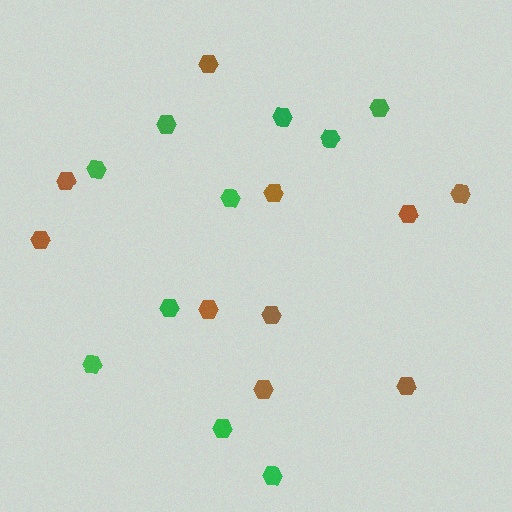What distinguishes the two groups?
There are 2 groups: one group of green hexagons (10) and one group of brown hexagons (10).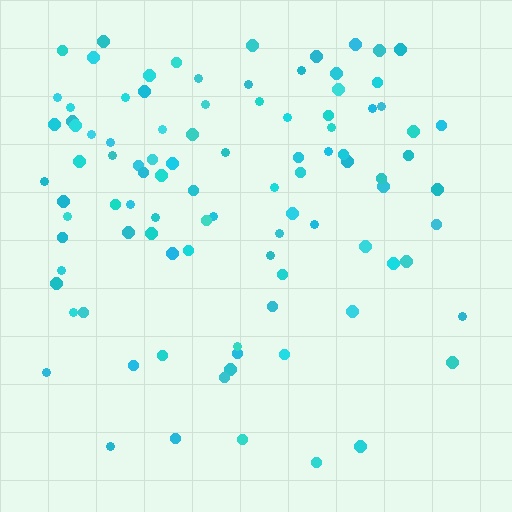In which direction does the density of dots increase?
From bottom to top, with the top side densest.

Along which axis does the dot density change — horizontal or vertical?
Vertical.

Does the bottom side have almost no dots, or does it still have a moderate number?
Still a moderate number, just noticeably fewer than the top.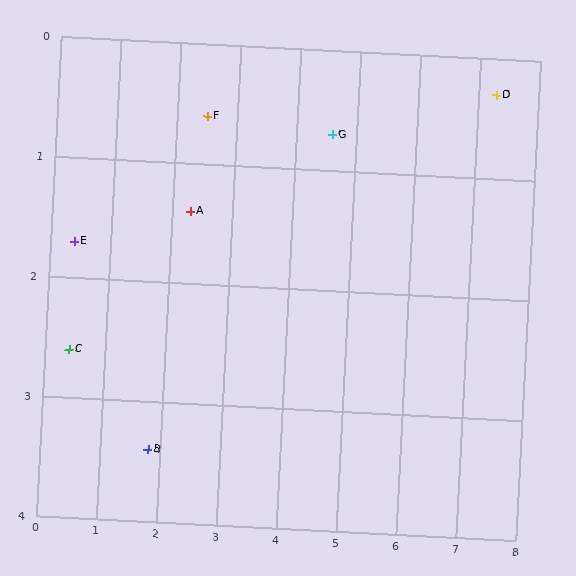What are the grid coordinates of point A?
Point A is at approximately (2.3, 1.4).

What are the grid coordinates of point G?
Point G is at approximately (4.6, 0.7).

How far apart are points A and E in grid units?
Points A and E are about 1.9 grid units apart.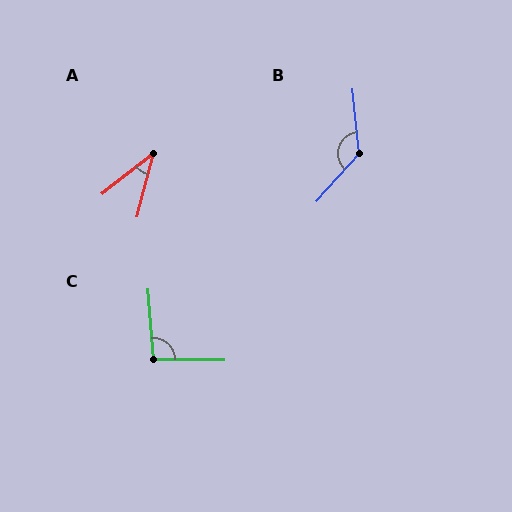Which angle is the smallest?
A, at approximately 37 degrees.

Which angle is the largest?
B, at approximately 132 degrees.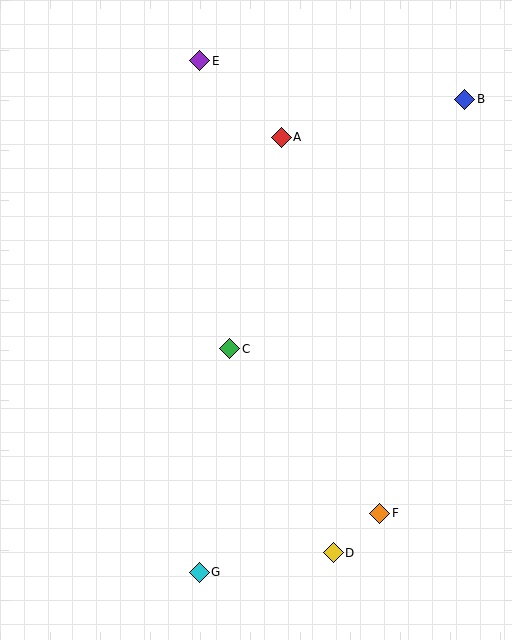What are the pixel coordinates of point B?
Point B is at (465, 99).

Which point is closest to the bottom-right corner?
Point F is closest to the bottom-right corner.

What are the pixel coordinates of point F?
Point F is at (380, 513).